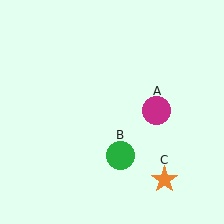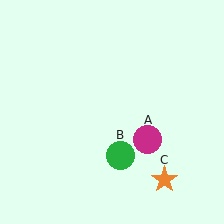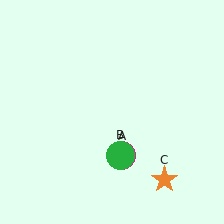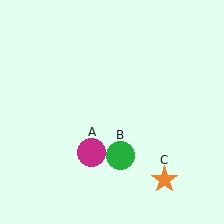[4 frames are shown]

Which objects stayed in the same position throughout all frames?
Green circle (object B) and orange star (object C) remained stationary.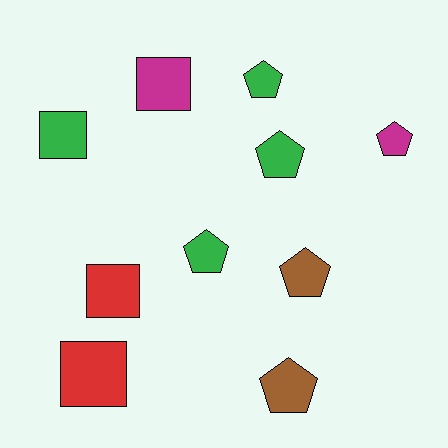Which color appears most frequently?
Green, with 4 objects.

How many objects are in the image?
There are 10 objects.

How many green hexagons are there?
There are no green hexagons.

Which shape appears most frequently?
Pentagon, with 6 objects.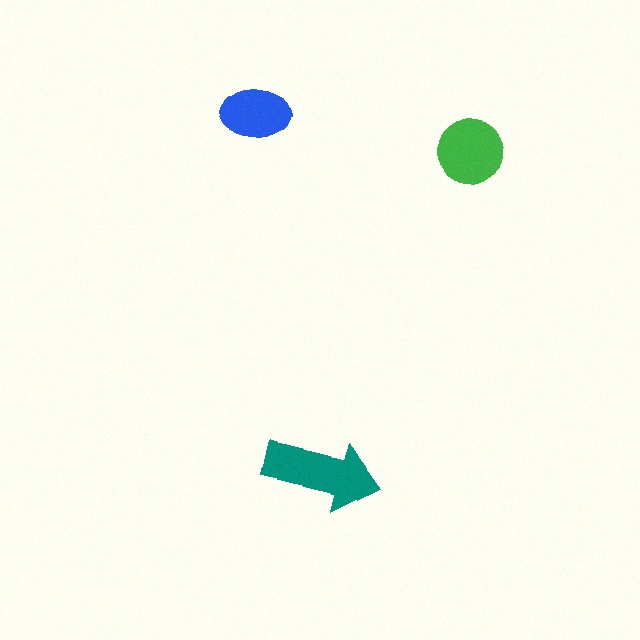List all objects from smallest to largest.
The blue ellipse, the green circle, the teal arrow.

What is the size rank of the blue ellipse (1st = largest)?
3rd.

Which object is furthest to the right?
The green circle is rightmost.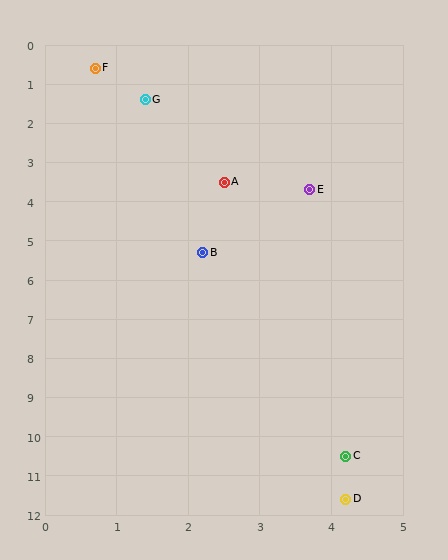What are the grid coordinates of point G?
Point G is at approximately (1.4, 1.4).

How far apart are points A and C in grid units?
Points A and C are about 7.2 grid units apart.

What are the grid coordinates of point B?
Point B is at approximately (2.2, 5.3).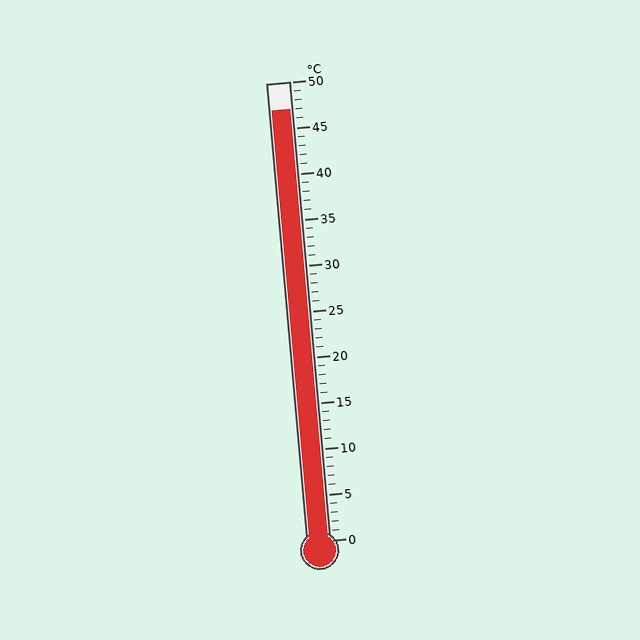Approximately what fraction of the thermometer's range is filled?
The thermometer is filled to approximately 95% of its range.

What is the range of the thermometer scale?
The thermometer scale ranges from 0°C to 50°C.